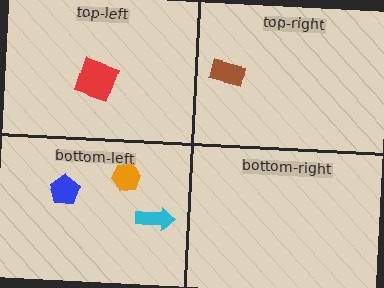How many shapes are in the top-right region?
1.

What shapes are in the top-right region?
The brown rectangle.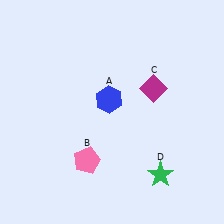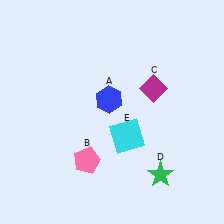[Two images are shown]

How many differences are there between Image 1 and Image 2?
There is 1 difference between the two images.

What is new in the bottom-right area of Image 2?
A cyan square (E) was added in the bottom-right area of Image 2.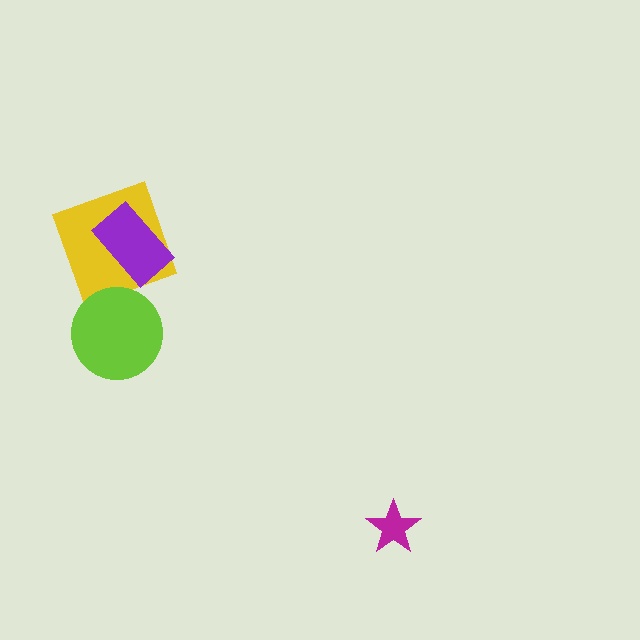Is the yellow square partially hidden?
Yes, it is partially covered by another shape.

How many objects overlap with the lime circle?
0 objects overlap with the lime circle.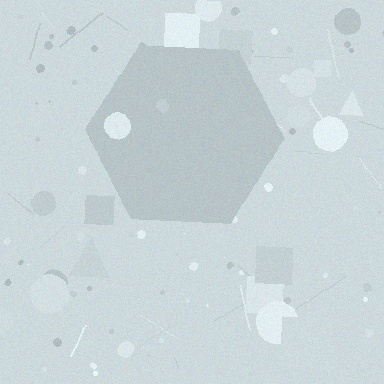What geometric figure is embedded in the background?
A hexagon is embedded in the background.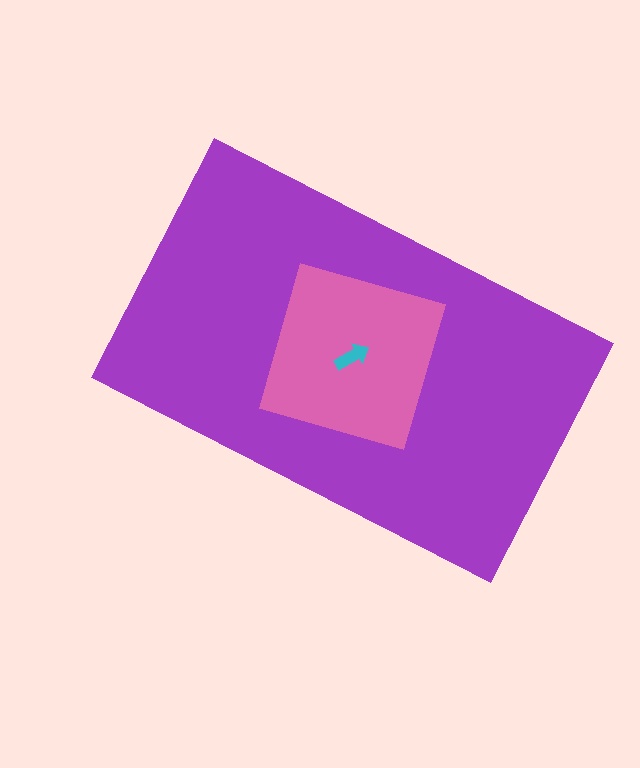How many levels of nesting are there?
3.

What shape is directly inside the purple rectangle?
The pink square.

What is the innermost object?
The cyan arrow.